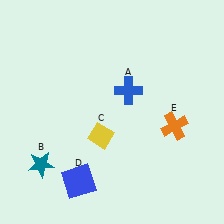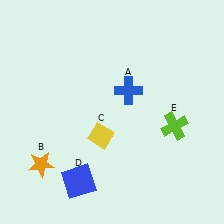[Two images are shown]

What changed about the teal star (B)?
In Image 1, B is teal. In Image 2, it changed to orange.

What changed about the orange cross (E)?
In Image 1, E is orange. In Image 2, it changed to lime.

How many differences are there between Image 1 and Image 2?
There are 2 differences between the two images.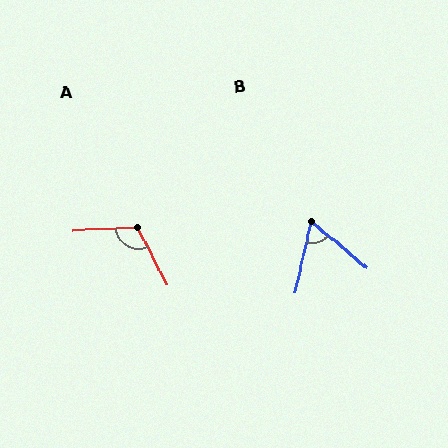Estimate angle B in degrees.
Approximately 63 degrees.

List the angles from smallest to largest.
B (63°), A (113°).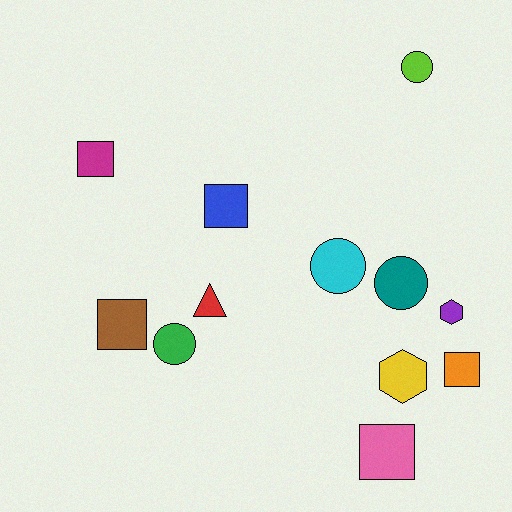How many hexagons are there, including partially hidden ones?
There are 2 hexagons.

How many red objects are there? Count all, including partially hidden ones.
There is 1 red object.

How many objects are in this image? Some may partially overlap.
There are 12 objects.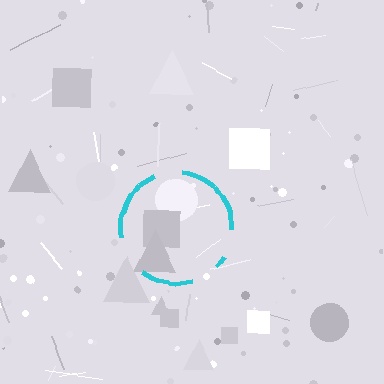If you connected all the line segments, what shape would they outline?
They would outline a circle.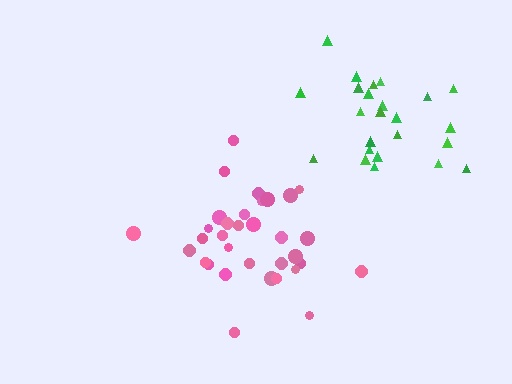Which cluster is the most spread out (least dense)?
Green.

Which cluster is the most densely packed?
Pink.